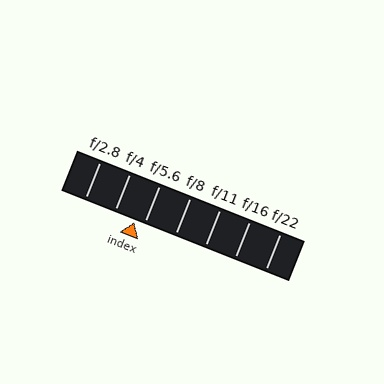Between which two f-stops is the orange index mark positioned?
The index mark is between f/4 and f/5.6.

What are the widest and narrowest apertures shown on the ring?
The widest aperture shown is f/2.8 and the narrowest is f/22.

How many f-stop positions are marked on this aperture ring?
There are 7 f-stop positions marked.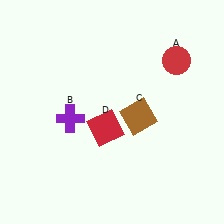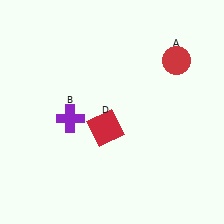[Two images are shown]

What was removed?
The brown square (C) was removed in Image 2.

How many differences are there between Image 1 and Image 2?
There is 1 difference between the two images.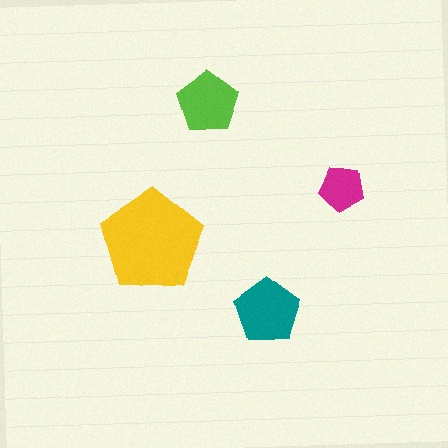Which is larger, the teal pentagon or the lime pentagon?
The teal one.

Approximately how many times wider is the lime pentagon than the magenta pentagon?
About 1.5 times wider.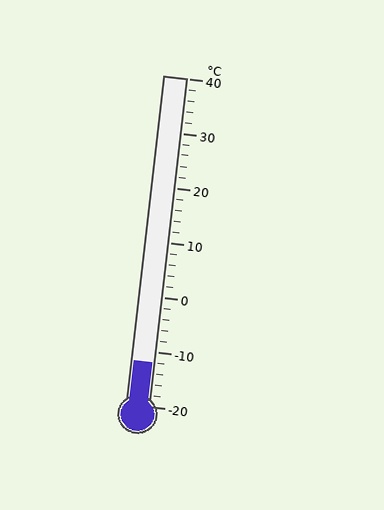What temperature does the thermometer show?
The thermometer shows approximately -12°C.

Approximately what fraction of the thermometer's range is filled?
The thermometer is filled to approximately 15% of its range.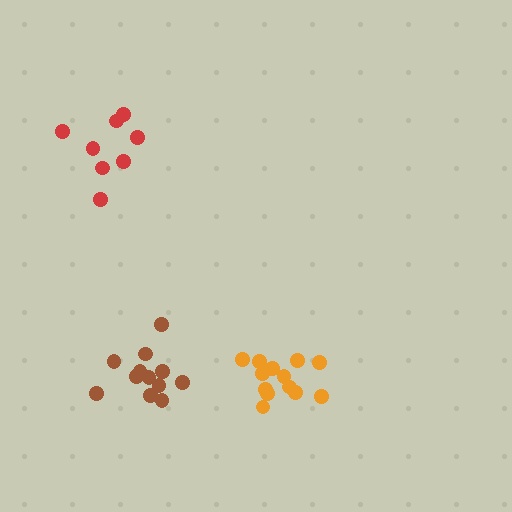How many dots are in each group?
Group 1: 8 dots, Group 2: 13 dots, Group 3: 12 dots (33 total).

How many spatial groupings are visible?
There are 3 spatial groupings.